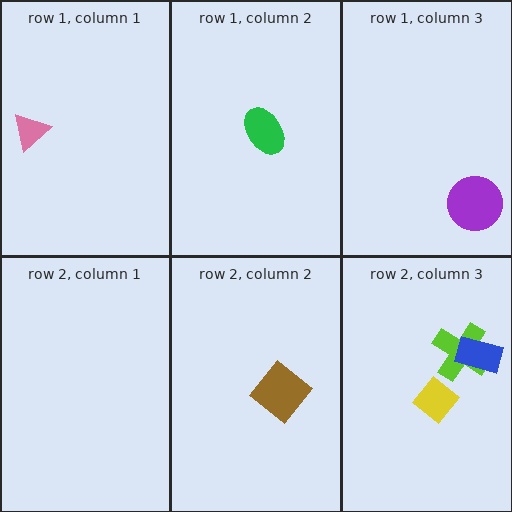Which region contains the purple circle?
The row 1, column 3 region.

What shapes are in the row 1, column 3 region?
The purple circle.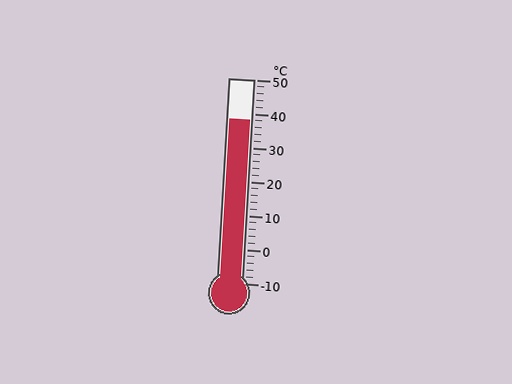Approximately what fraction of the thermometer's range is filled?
The thermometer is filled to approximately 80% of its range.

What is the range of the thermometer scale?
The thermometer scale ranges from -10°C to 50°C.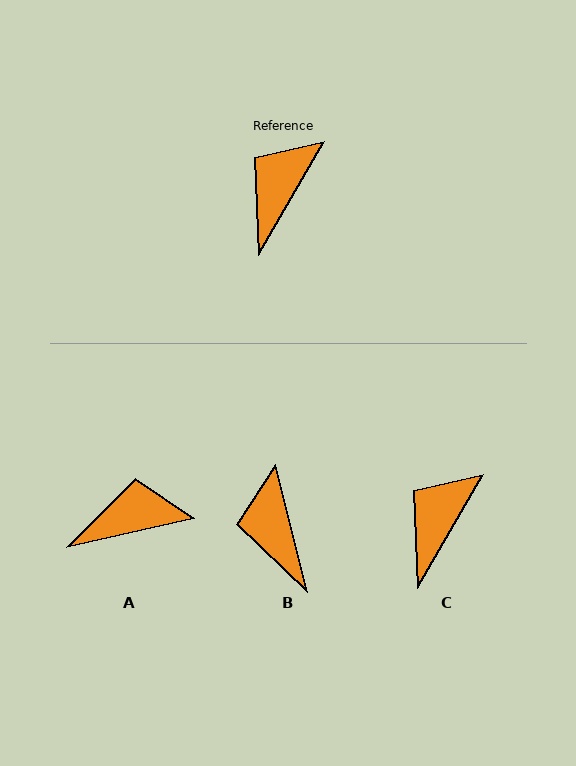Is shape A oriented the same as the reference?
No, it is off by about 47 degrees.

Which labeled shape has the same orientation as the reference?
C.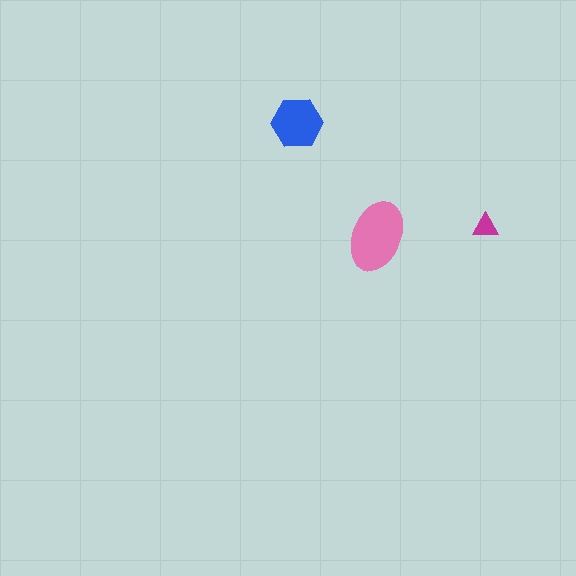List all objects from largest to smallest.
The pink ellipse, the blue hexagon, the magenta triangle.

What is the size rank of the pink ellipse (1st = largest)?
1st.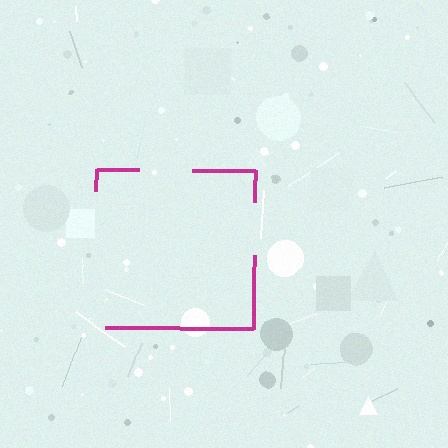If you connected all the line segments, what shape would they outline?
They would outline a square.